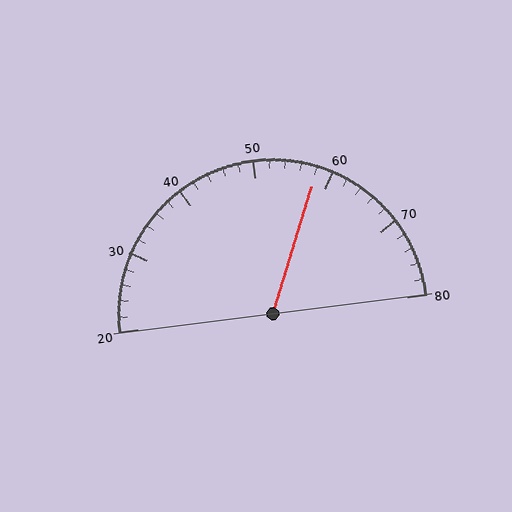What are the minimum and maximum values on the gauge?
The gauge ranges from 20 to 80.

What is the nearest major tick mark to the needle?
The nearest major tick mark is 60.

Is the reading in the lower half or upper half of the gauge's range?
The reading is in the upper half of the range (20 to 80).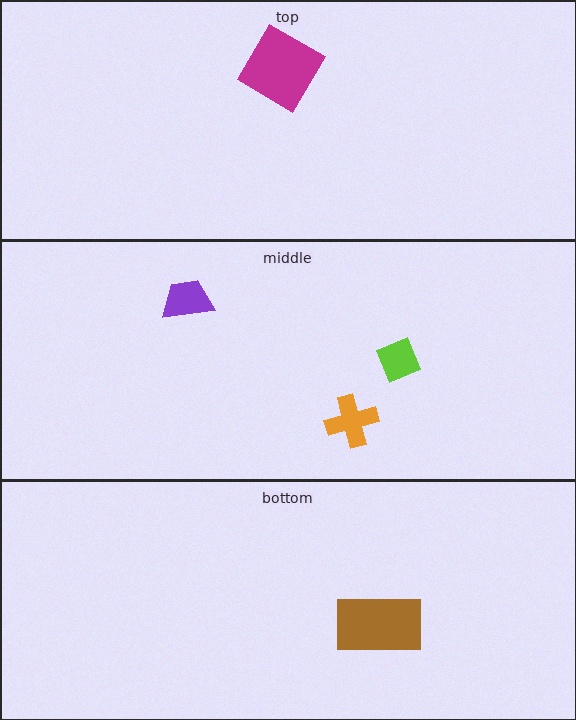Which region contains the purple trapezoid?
The middle region.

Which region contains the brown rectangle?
The bottom region.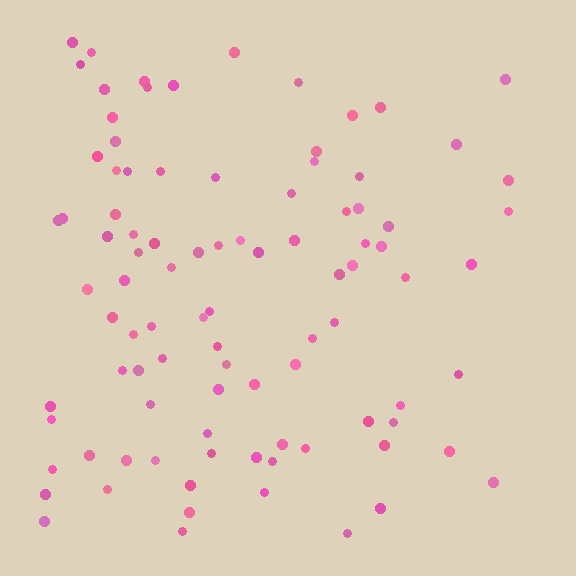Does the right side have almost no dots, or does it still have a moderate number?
Still a moderate number, just noticeably fewer than the left.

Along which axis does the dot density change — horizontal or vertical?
Horizontal.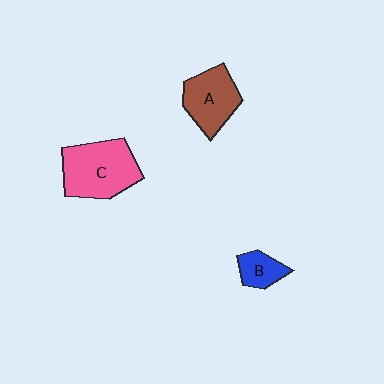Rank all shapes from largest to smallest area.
From largest to smallest: C (pink), A (brown), B (blue).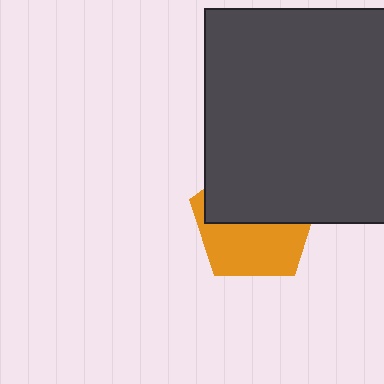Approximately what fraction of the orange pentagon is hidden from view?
Roughly 51% of the orange pentagon is hidden behind the dark gray square.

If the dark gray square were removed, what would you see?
You would see the complete orange pentagon.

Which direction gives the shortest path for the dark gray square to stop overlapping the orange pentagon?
Moving up gives the shortest separation.